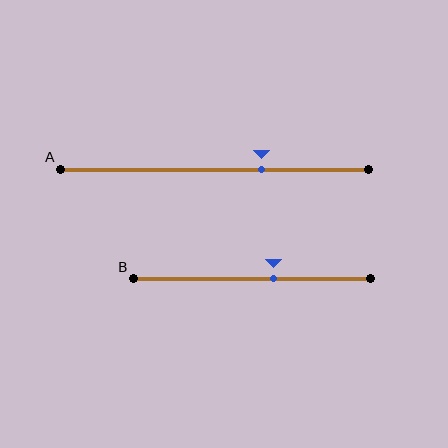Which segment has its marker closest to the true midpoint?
Segment B has its marker closest to the true midpoint.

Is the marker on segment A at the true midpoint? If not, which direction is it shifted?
No, the marker on segment A is shifted to the right by about 15% of the segment length.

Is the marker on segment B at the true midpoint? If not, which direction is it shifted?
No, the marker on segment B is shifted to the right by about 9% of the segment length.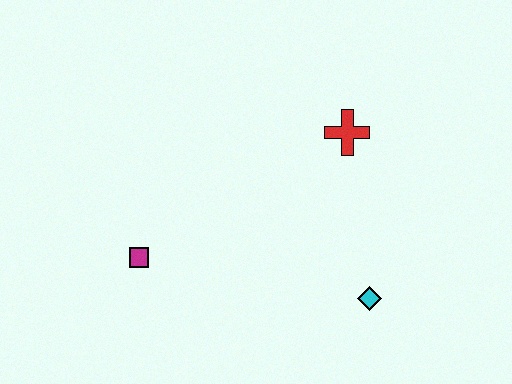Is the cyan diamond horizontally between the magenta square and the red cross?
No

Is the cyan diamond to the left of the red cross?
No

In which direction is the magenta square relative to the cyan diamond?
The magenta square is to the left of the cyan diamond.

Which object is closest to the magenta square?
The cyan diamond is closest to the magenta square.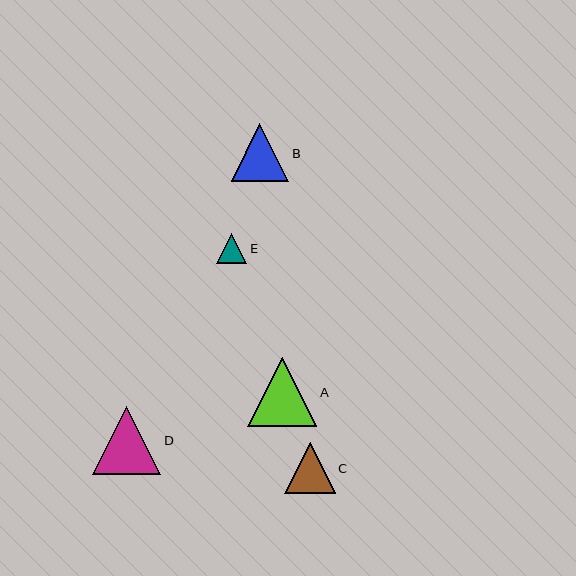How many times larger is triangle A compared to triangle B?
Triangle A is approximately 1.2 times the size of triangle B.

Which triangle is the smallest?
Triangle E is the smallest with a size of approximately 30 pixels.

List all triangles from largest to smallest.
From largest to smallest: A, D, B, C, E.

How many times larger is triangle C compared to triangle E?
Triangle C is approximately 1.7 times the size of triangle E.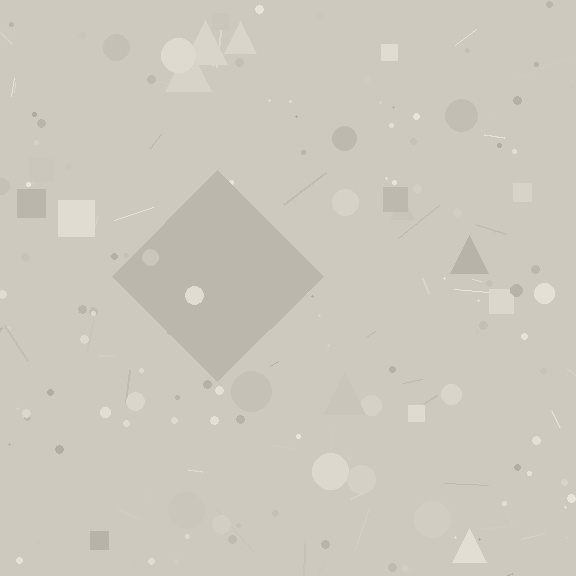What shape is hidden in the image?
A diamond is hidden in the image.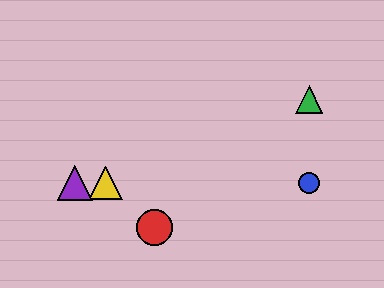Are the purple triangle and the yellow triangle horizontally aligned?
Yes, both are at y≈183.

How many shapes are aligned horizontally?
3 shapes (the blue circle, the yellow triangle, the purple triangle) are aligned horizontally.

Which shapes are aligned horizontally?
The blue circle, the yellow triangle, the purple triangle are aligned horizontally.